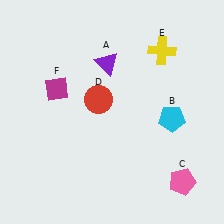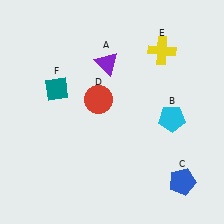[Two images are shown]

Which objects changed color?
C changed from pink to blue. F changed from magenta to teal.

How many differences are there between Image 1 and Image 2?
There are 2 differences between the two images.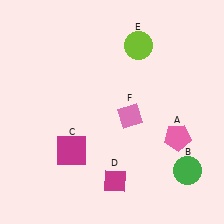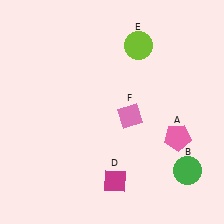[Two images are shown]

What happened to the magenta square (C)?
The magenta square (C) was removed in Image 2. It was in the bottom-left area of Image 1.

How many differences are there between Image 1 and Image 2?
There is 1 difference between the two images.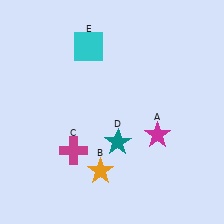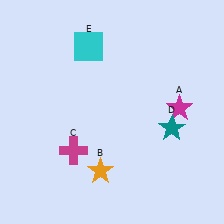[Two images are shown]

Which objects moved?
The objects that moved are: the magenta star (A), the teal star (D).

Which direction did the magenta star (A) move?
The magenta star (A) moved up.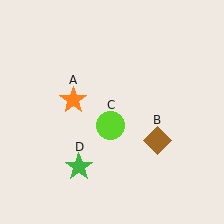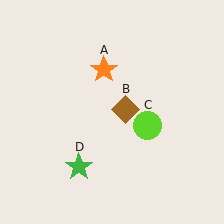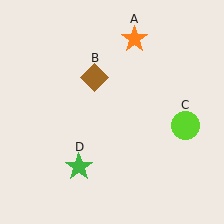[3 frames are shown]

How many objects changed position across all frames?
3 objects changed position: orange star (object A), brown diamond (object B), lime circle (object C).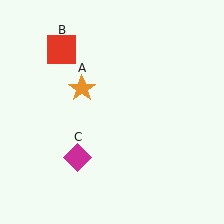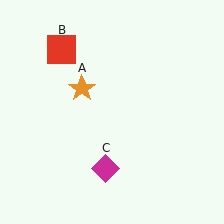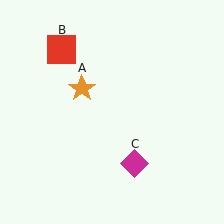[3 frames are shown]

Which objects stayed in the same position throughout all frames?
Orange star (object A) and red square (object B) remained stationary.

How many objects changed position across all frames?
1 object changed position: magenta diamond (object C).